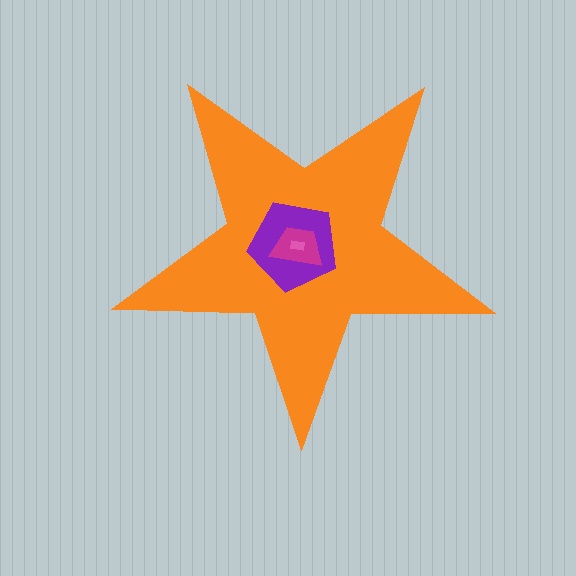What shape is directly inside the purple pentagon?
The magenta trapezoid.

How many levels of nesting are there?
4.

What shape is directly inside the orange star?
The purple pentagon.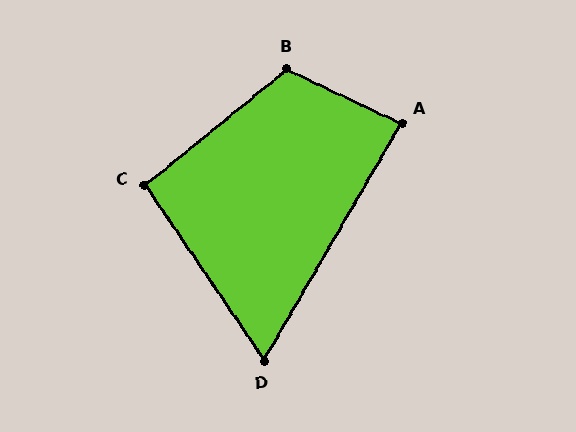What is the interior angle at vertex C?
Approximately 95 degrees (approximately right).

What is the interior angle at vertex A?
Approximately 85 degrees (approximately right).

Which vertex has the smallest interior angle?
D, at approximately 64 degrees.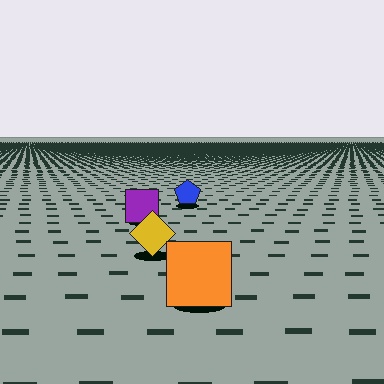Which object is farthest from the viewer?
The blue pentagon is farthest from the viewer. It appears smaller and the ground texture around it is denser.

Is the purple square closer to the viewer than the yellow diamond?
No. The yellow diamond is closer — you can tell from the texture gradient: the ground texture is coarser near it.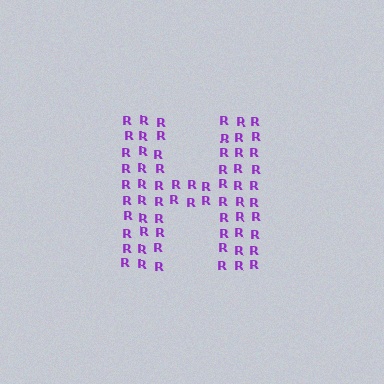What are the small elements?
The small elements are letter R's.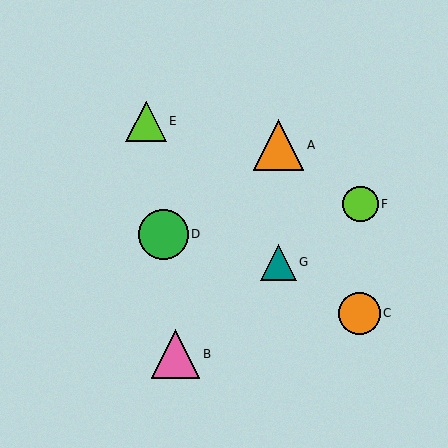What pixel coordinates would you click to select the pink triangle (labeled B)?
Click at (175, 354) to select the pink triangle B.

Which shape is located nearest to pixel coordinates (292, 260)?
The teal triangle (labeled G) at (278, 262) is nearest to that location.